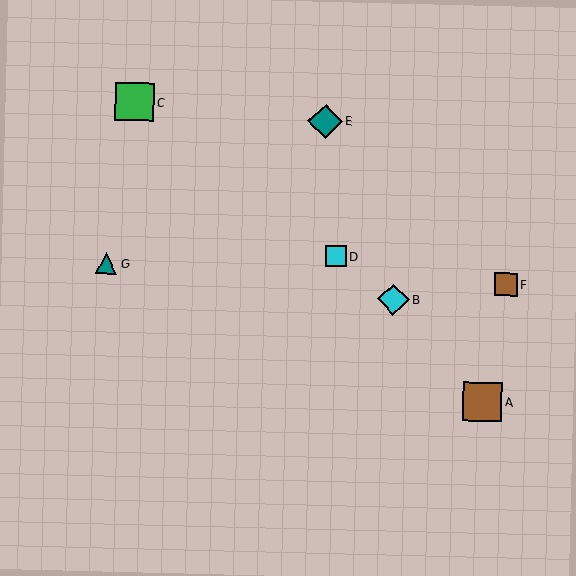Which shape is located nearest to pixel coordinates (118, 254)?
The teal triangle (labeled G) at (107, 263) is nearest to that location.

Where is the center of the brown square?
The center of the brown square is at (506, 284).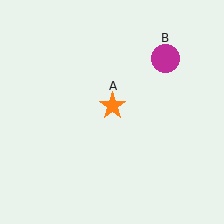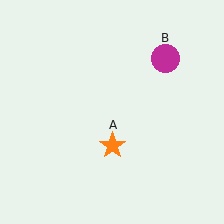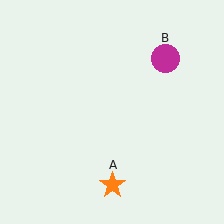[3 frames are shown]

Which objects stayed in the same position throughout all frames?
Magenta circle (object B) remained stationary.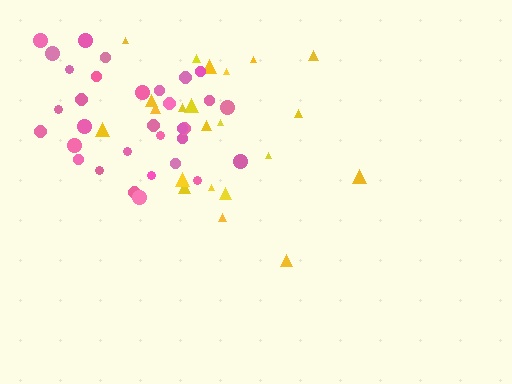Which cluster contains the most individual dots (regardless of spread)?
Pink (33).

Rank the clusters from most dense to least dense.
pink, yellow.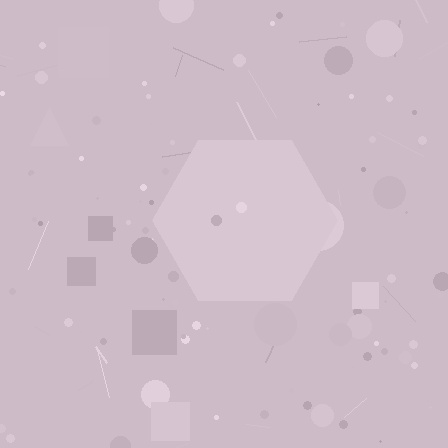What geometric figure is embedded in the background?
A hexagon is embedded in the background.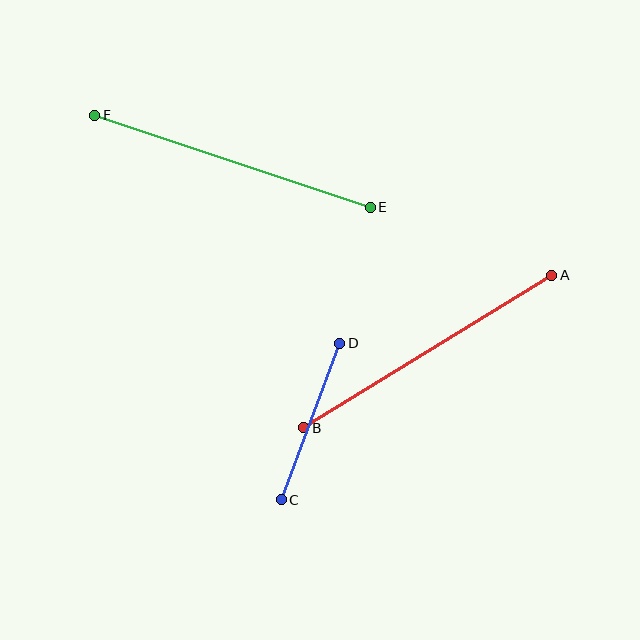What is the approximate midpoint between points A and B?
The midpoint is at approximately (428, 352) pixels.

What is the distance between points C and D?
The distance is approximately 167 pixels.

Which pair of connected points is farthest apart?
Points A and B are farthest apart.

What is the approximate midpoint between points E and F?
The midpoint is at approximately (233, 161) pixels.